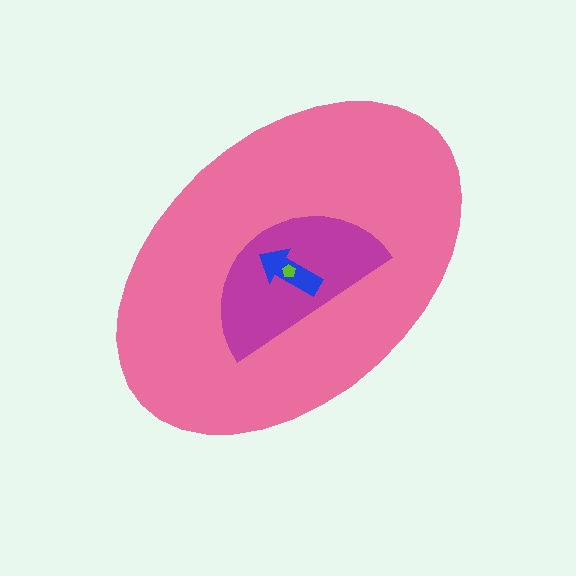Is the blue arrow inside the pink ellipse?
Yes.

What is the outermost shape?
The pink ellipse.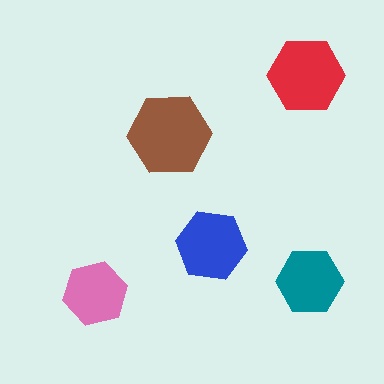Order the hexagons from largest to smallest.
the brown one, the red one, the blue one, the teal one, the pink one.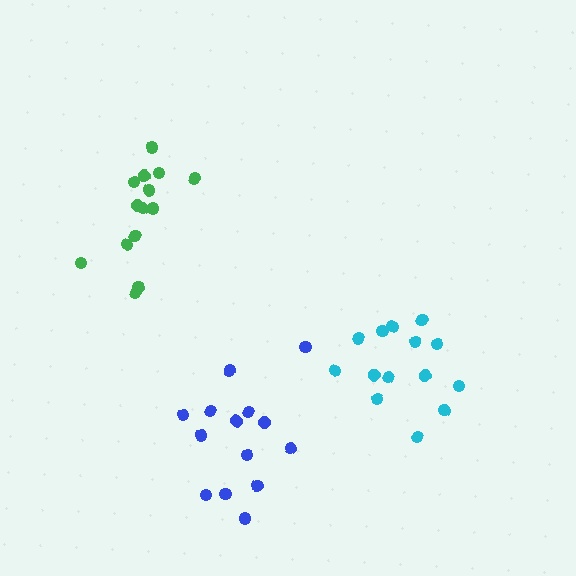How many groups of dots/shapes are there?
There are 3 groups.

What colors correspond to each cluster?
The clusters are colored: blue, cyan, green.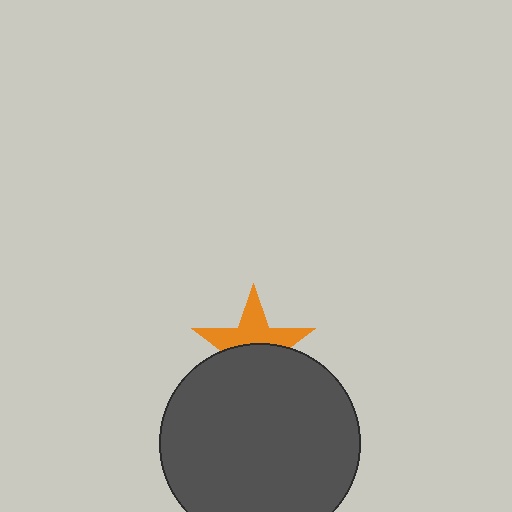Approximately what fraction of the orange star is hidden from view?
Roughly 50% of the orange star is hidden behind the dark gray circle.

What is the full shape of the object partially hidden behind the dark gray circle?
The partially hidden object is an orange star.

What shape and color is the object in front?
The object in front is a dark gray circle.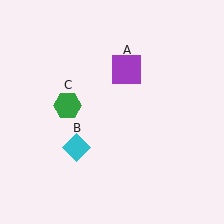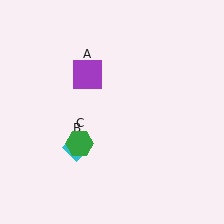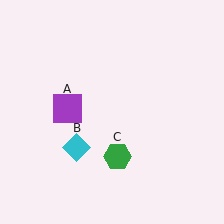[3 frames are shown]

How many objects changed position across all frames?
2 objects changed position: purple square (object A), green hexagon (object C).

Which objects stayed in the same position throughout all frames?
Cyan diamond (object B) remained stationary.